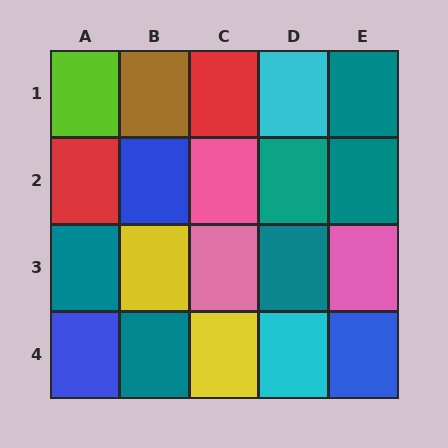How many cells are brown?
1 cell is brown.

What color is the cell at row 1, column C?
Red.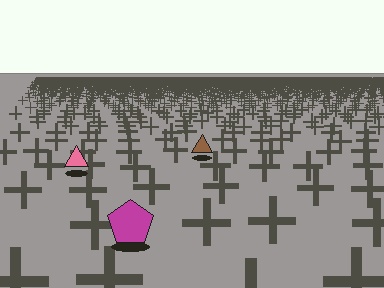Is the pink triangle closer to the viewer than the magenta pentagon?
No. The magenta pentagon is closer — you can tell from the texture gradient: the ground texture is coarser near it.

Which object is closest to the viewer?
The magenta pentagon is closest. The texture marks near it are larger and more spread out.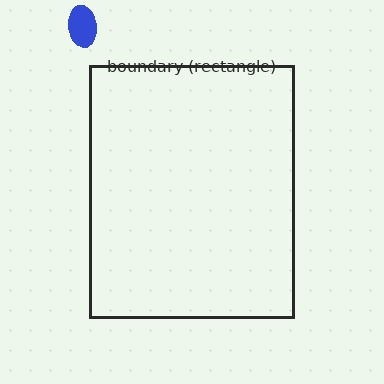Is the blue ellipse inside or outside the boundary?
Outside.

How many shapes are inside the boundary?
0 inside, 1 outside.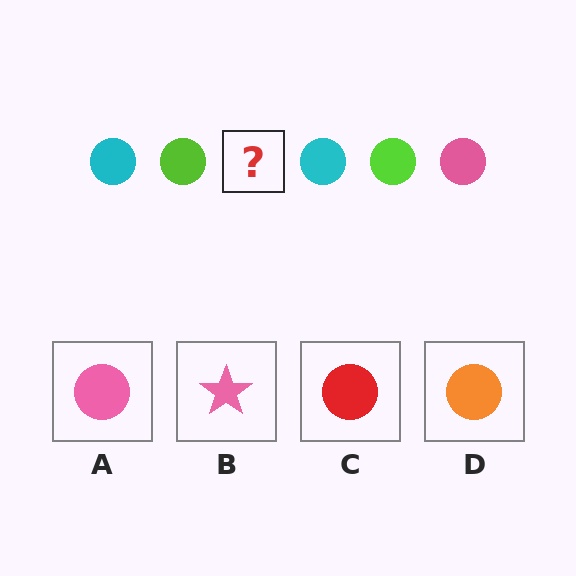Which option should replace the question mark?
Option A.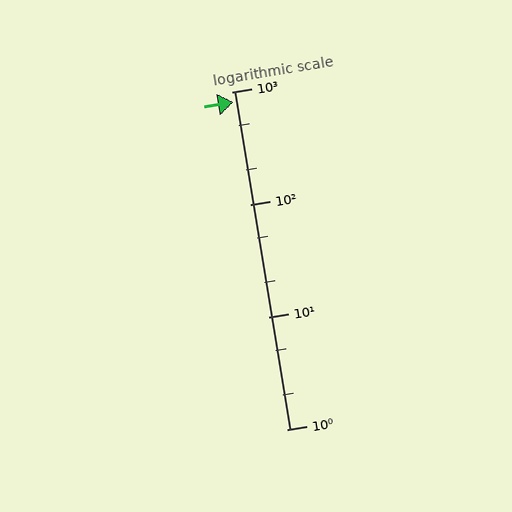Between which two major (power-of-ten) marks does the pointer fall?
The pointer is between 100 and 1000.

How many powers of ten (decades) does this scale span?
The scale spans 3 decades, from 1 to 1000.